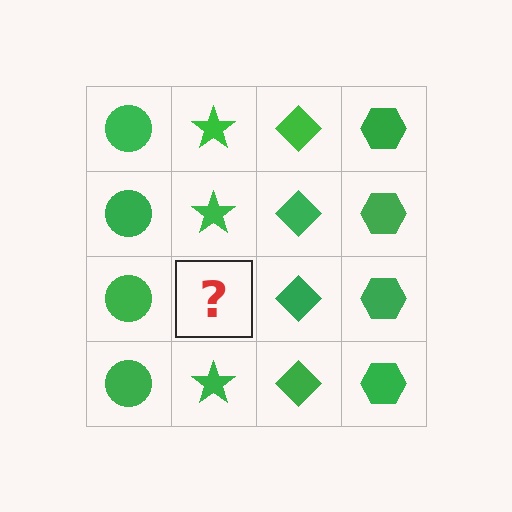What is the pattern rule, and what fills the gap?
The rule is that each column has a consistent shape. The gap should be filled with a green star.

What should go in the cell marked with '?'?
The missing cell should contain a green star.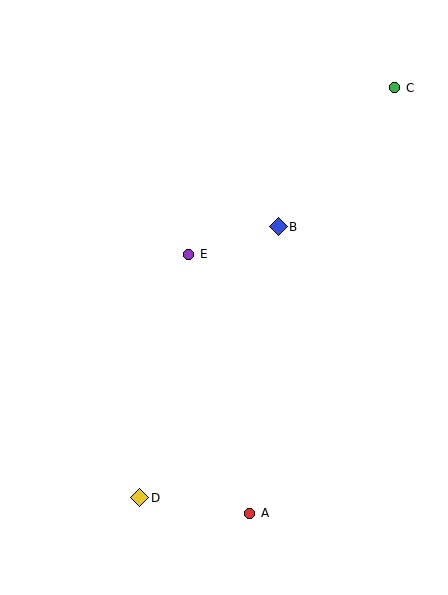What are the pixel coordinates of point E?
Point E is at (189, 254).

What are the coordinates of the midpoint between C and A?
The midpoint between C and A is at (322, 301).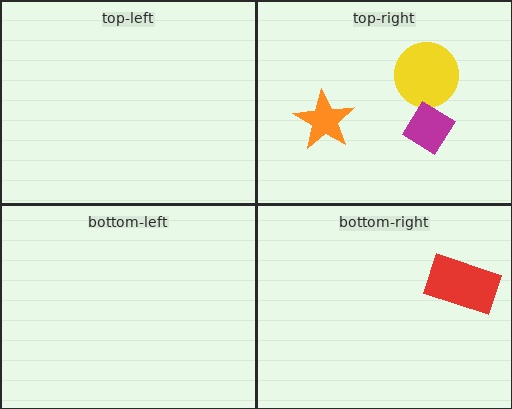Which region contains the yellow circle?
The top-right region.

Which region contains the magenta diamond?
The top-right region.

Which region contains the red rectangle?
The bottom-right region.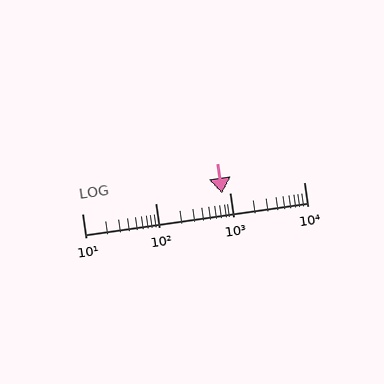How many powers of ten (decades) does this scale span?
The scale spans 3 decades, from 10 to 10000.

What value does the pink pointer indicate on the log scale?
The pointer indicates approximately 790.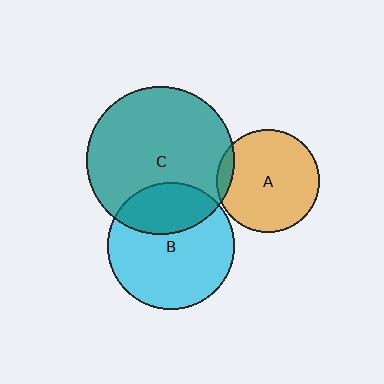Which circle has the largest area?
Circle C (teal).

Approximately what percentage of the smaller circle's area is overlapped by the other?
Approximately 10%.